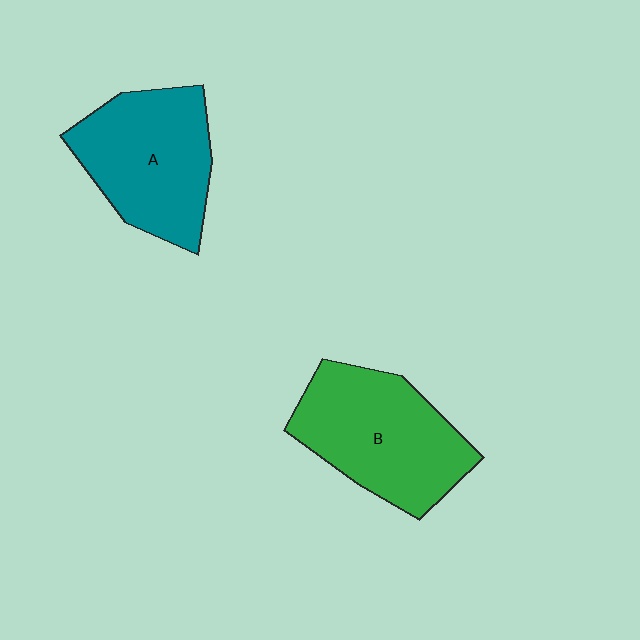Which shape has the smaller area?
Shape A (teal).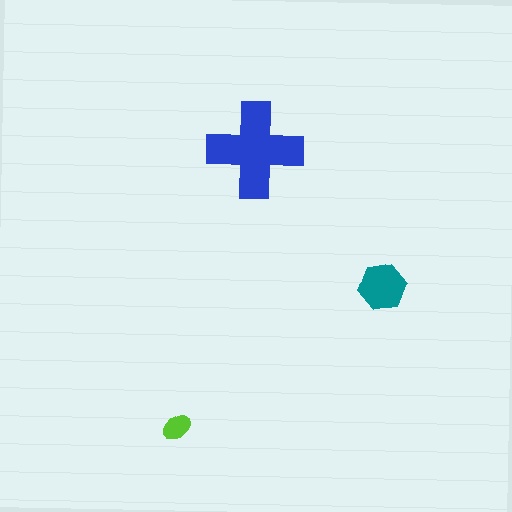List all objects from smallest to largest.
The lime ellipse, the teal hexagon, the blue cross.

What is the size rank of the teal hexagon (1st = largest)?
2nd.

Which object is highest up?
The blue cross is topmost.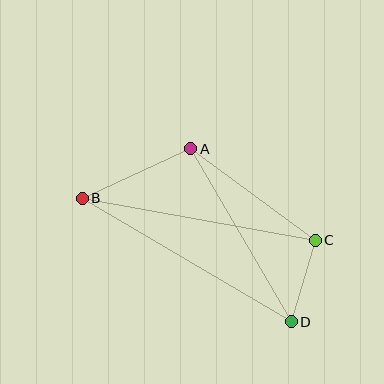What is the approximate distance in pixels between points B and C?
The distance between B and C is approximately 237 pixels.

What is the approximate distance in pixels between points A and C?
The distance between A and C is approximately 155 pixels.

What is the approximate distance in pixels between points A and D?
The distance between A and D is approximately 200 pixels.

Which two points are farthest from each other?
Points B and D are farthest from each other.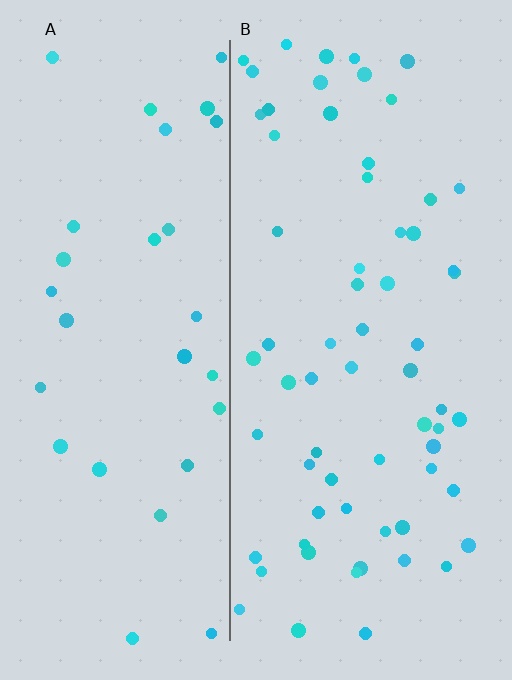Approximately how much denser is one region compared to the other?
Approximately 2.1× — region B over region A.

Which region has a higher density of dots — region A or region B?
B (the right).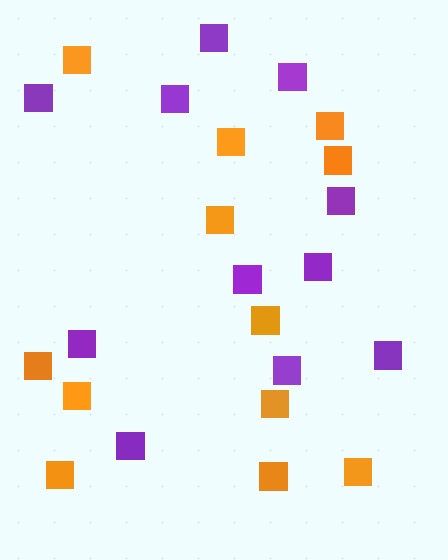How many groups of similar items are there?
There are 2 groups: one group of purple squares (11) and one group of orange squares (12).